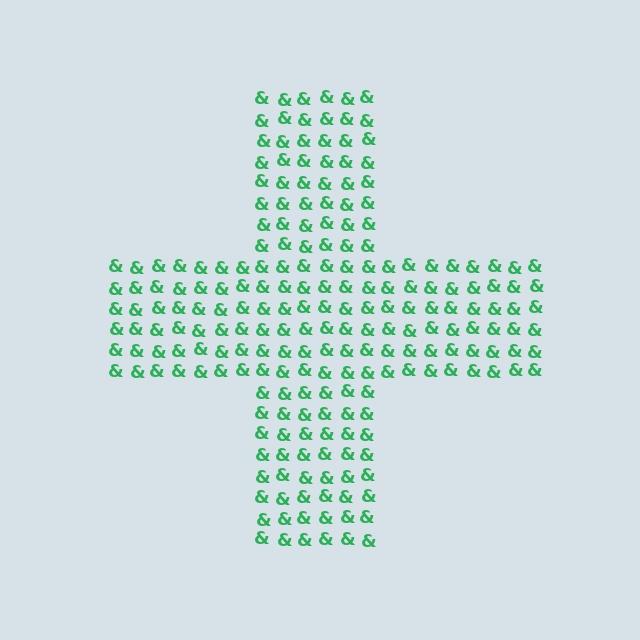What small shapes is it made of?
It is made of small ampersands.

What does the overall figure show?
The overall figure shows a cross.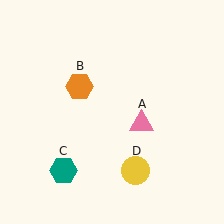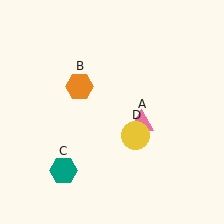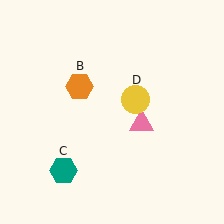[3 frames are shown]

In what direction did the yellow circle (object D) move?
The yellow circle (object D) moved up.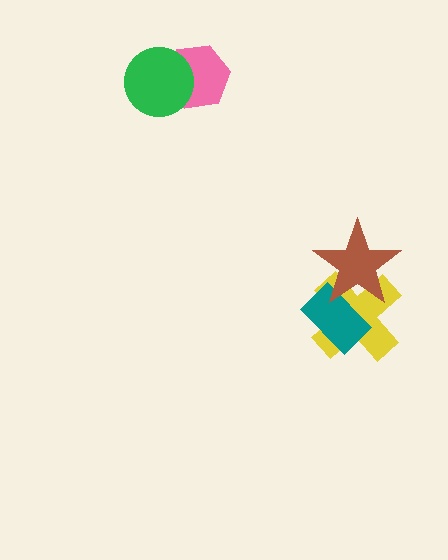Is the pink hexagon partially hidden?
Yes, it is partially covered by another shape.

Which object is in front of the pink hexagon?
The green circle is in front of the pink hexagon.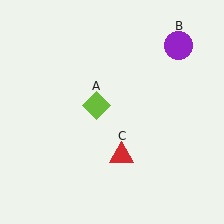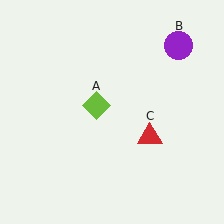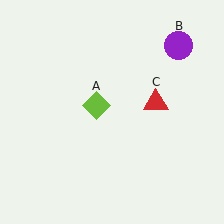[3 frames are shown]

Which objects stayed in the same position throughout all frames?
Lime diamond (object A) and purple circle (object B) remained stationary.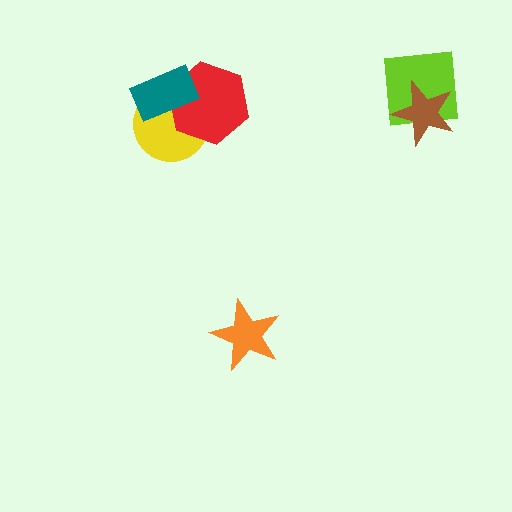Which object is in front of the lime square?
The brown star is in front of the lime square.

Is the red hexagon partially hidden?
Yes, it is partially covered by another shape.